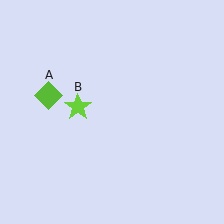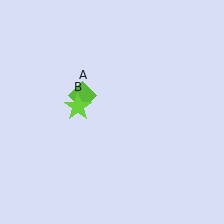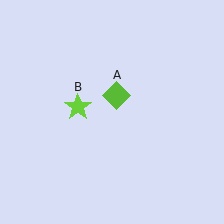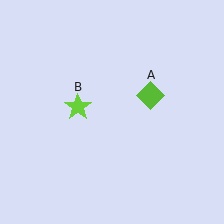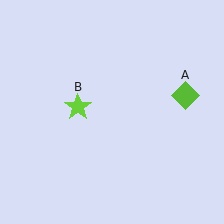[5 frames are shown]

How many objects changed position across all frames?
1 object changed position: lime diamond (object A).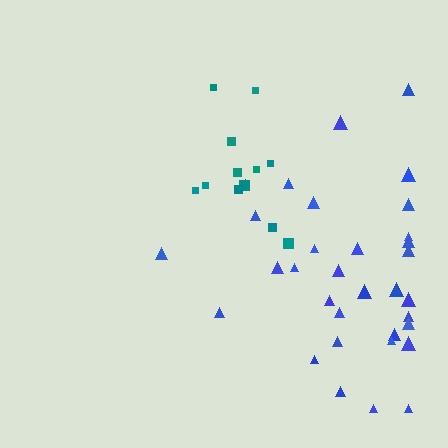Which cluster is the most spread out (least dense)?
Teal.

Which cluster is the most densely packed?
Blue.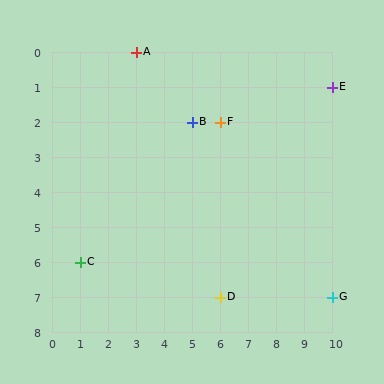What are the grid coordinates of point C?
Point C is at grid coordinates (1, 6).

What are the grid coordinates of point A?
Point A is at grid coordinates (3, 0).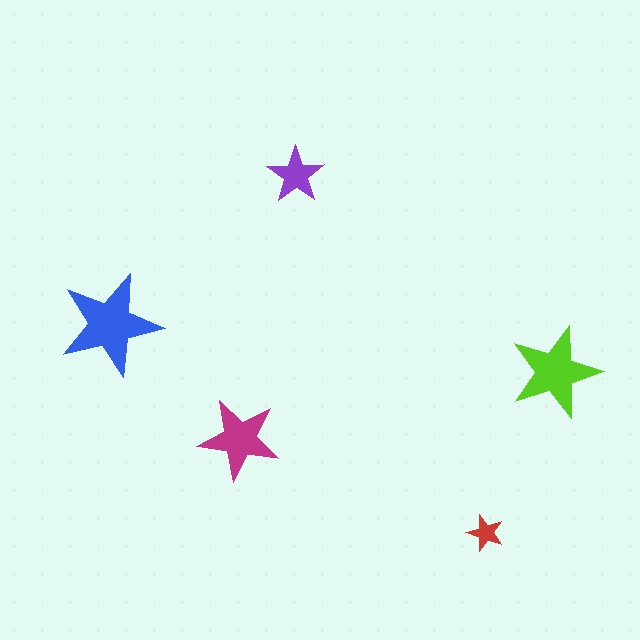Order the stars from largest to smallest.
the blue one, the lime one, the magenta one, the purple one, the red one.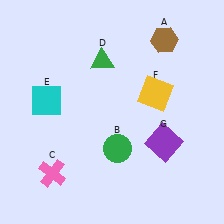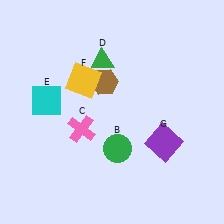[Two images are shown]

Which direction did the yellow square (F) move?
The yellow square (F) moved left.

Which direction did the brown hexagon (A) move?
The brown hexagon (A) moved left.